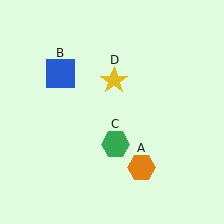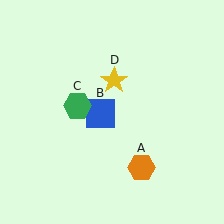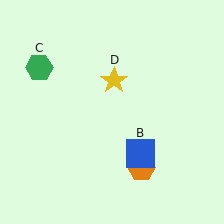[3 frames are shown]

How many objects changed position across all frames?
2 objects changed position: blue square (object B), green hexagon (object C).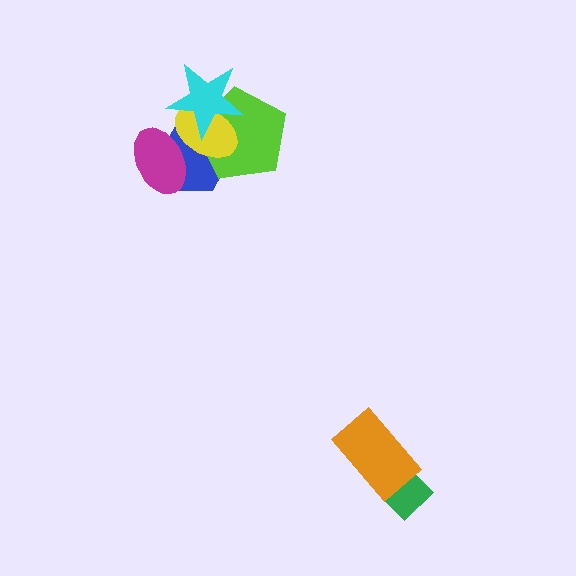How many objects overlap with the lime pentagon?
3 objects overlap with the lime pentagon.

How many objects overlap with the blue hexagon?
4 objects overlap with the blue hexagon.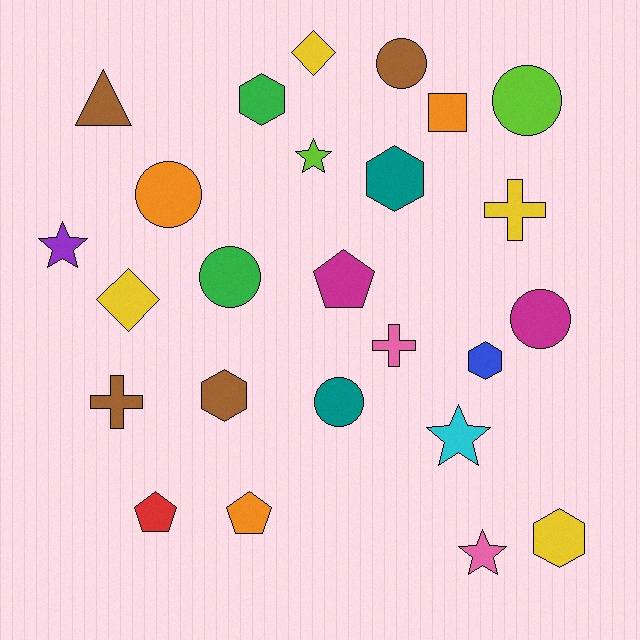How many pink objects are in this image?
There are 2 pink objects.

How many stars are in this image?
There are 4 stars.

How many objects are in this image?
There are 25 objects.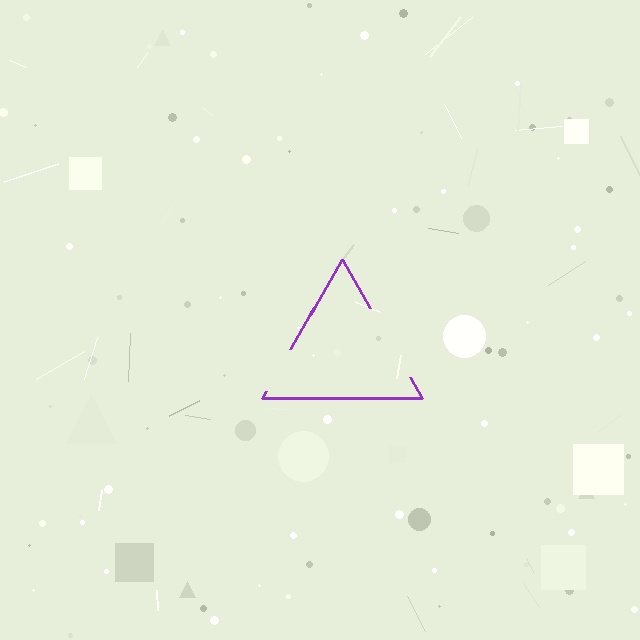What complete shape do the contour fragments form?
The contour fragments form a triangle.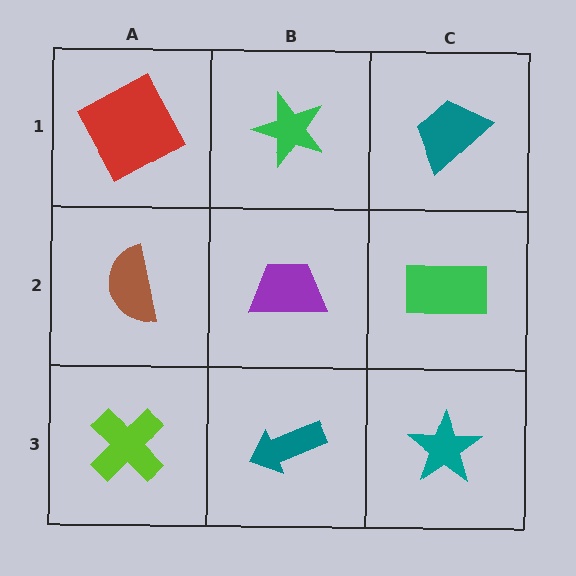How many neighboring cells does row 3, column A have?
2.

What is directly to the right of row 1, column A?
A green star.